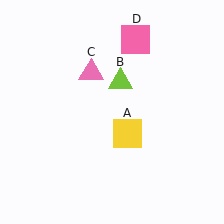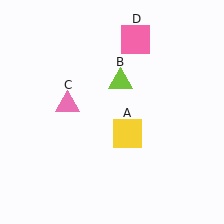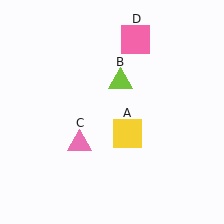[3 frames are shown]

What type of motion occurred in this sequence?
The pink triangle (object C) rotated counterclockwise around the center of the scene.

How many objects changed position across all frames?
1 object changed position: pink triangle (object C).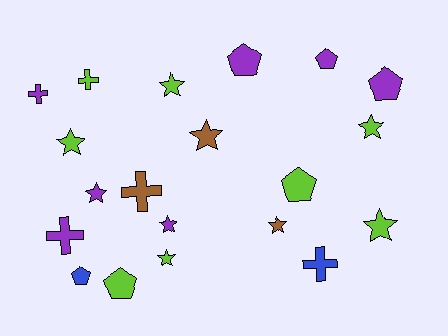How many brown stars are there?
There are 2 brown stars.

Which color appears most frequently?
Lime, with 8 objects.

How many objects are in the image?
There are 20 objects.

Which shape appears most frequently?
Star, with 9 objects.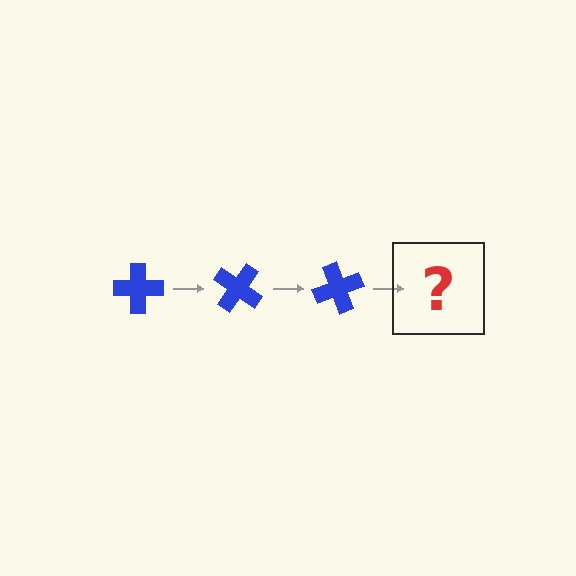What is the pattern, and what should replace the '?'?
The pattern is that the cross rotates 35 degrees each step. The '?' should be a blue cross rotated 105 degrees.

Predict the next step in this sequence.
The next step is a blue cross rotated 105 degrees.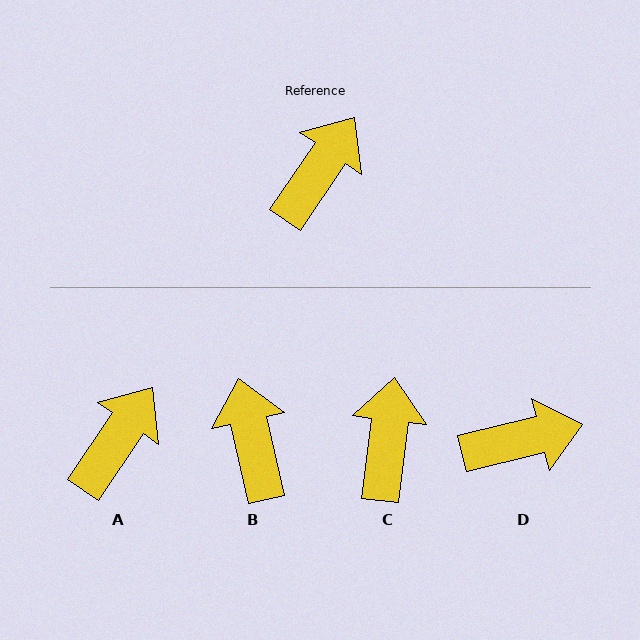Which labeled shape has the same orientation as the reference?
A.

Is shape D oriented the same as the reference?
No, it is off by about 42 degrees.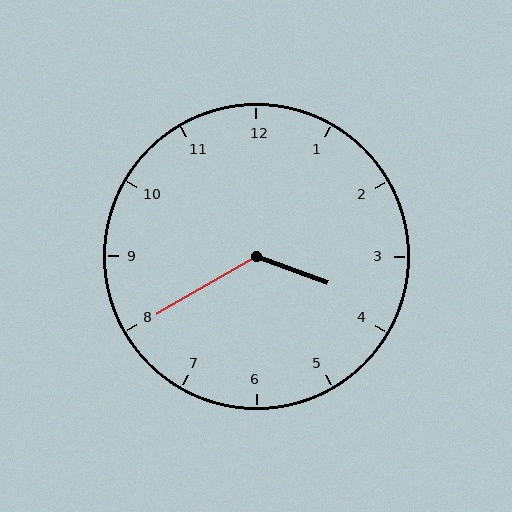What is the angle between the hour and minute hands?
Approximately 130 degrees.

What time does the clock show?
3:40.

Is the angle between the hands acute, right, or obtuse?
It is obtuse.